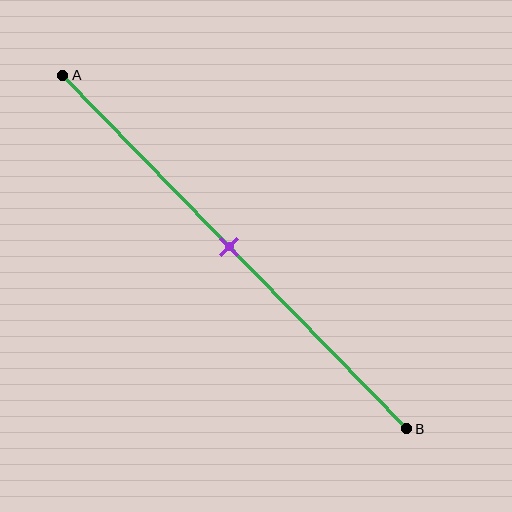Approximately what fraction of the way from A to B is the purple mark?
The purple mark is approximately 50% of the way from A to B.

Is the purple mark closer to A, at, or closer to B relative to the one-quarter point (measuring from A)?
The purple mark is closer to point B than the one-quarter point of segment AB.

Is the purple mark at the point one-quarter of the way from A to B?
No, the mark is at about 50% from A, not at the 25% one-quarter point.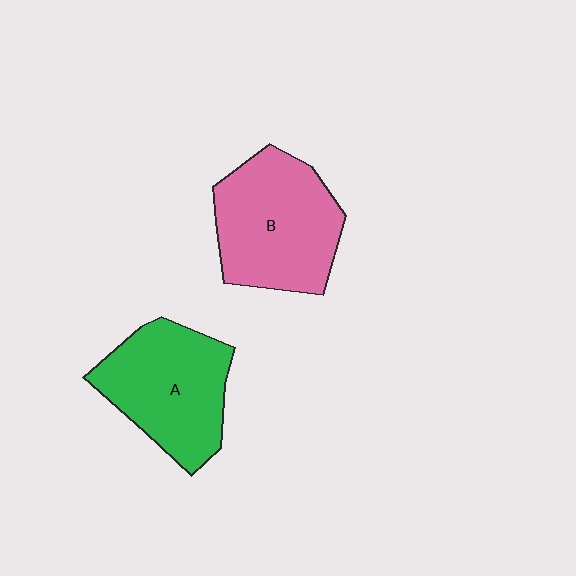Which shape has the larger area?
Shape B (pink).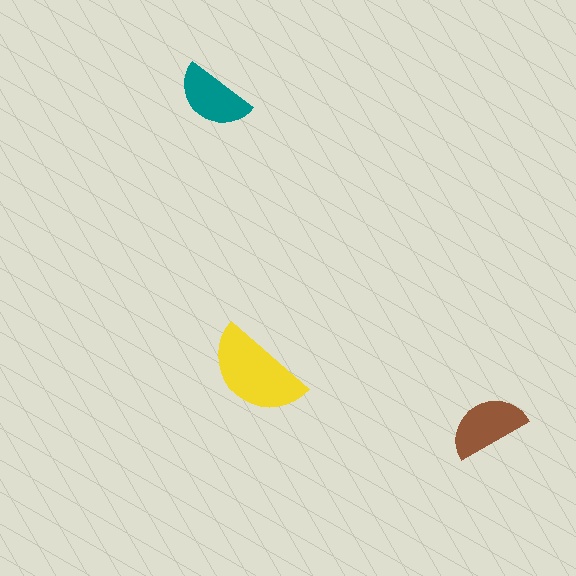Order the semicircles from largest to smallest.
the yellow one, the brown one, the teal one.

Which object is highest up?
The teal semicircle is topmost.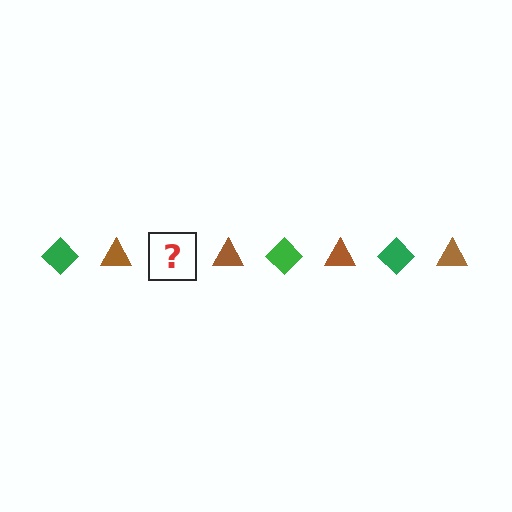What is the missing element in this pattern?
The missing element is a green diamond.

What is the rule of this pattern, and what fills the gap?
The rule is that the pattern alternates between green diamond and brown triangle. The gap should be filled with a green diamond.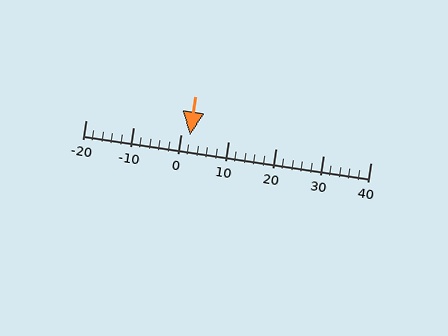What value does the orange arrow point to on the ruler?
The orange arrow points to approximately 2.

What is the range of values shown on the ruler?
The ruler shows values from -20 to 40.